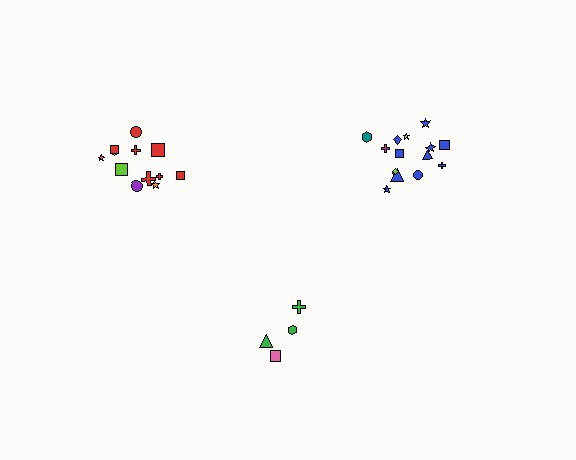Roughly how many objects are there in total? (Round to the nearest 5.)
Roughly 30 objects in total.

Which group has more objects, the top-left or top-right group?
The top-right group.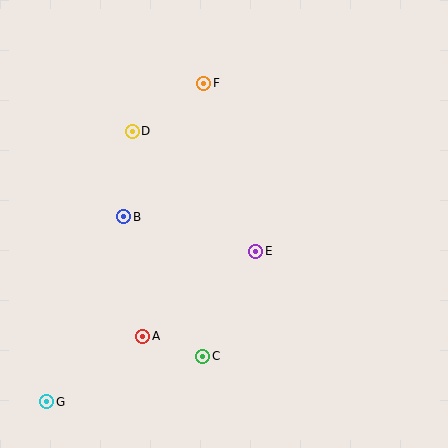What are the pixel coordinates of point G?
Point G is at (47, 402).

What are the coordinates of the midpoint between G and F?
The midpoint between G and F is at (125, 242).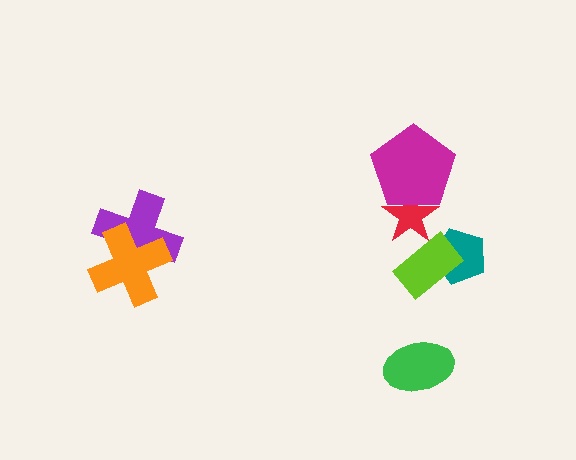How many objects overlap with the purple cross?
1 object overlaps with the purple cross.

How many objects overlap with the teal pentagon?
1 object overlaps with the teal pentagon.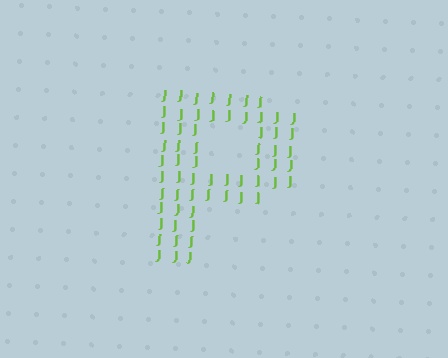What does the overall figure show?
The overall figure shows the letter P.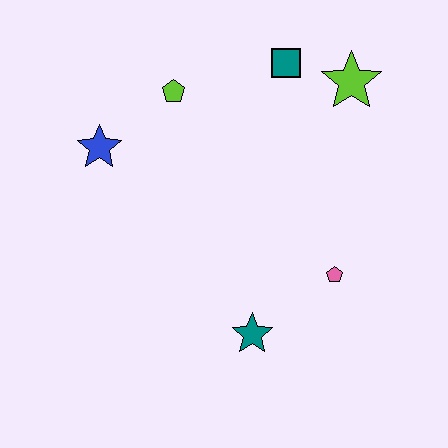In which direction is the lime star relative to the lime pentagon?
The lime star is to the right of the lime pentagon.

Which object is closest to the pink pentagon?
The teal star is closest to the pink pentagon.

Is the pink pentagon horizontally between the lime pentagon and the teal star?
No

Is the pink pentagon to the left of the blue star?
No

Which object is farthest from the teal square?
The teal star is farthest from the teal square.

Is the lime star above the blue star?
Yes